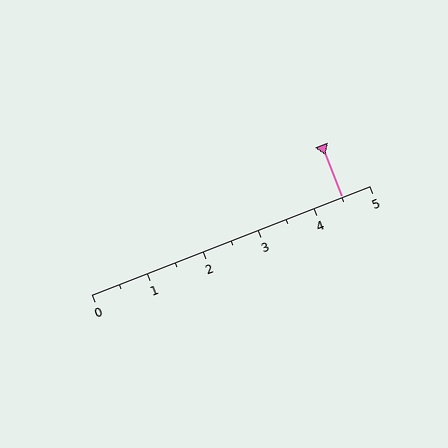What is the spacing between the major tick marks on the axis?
The major ticks are spaced 1 apart.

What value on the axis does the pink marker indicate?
The marker indicates approximately 4.5.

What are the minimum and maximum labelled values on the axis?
The axis runs from 0 to 5.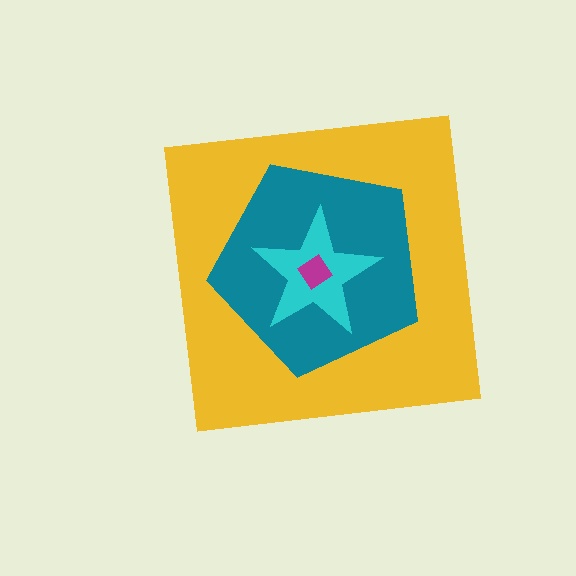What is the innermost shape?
The magenta diamond.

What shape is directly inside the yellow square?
The teal pentagon.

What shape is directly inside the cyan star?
The magenta diamond.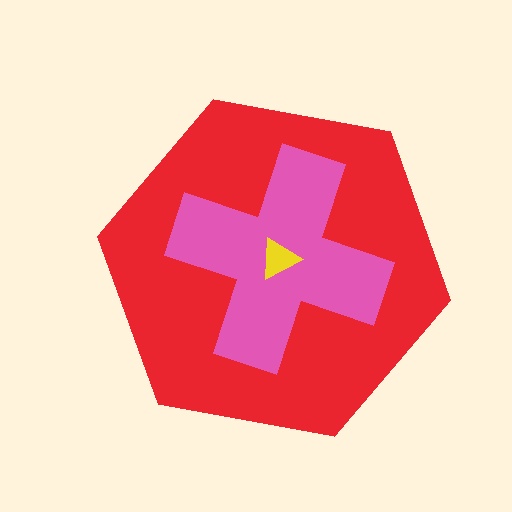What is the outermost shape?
The red hexagon.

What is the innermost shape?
The yellow triangle.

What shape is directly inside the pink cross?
The yellow triangle.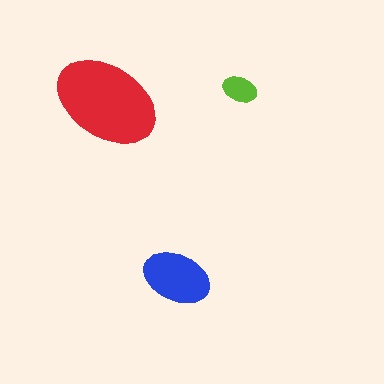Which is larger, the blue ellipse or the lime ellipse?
The blue one.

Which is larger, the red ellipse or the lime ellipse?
The red one.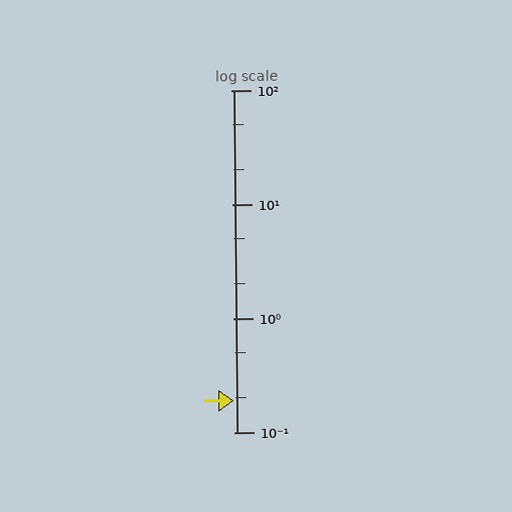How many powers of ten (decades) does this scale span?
The scale spans 3 decades, from 0.1 to 100.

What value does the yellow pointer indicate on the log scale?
The pointer indicates approximately 0.19.